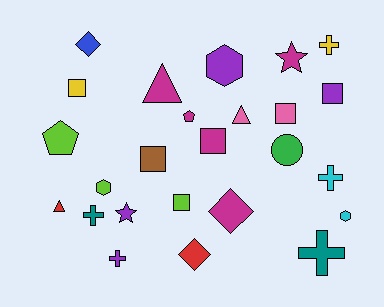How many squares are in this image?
There are 6 squares.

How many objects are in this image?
There are 25 objects.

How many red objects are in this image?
There are 2 red objects.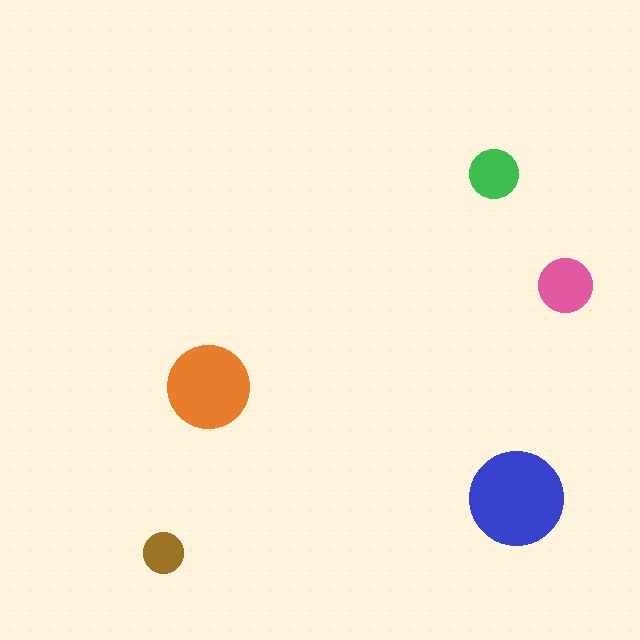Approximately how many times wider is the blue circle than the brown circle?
About 2.5 times wider.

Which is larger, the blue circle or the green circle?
The blue one.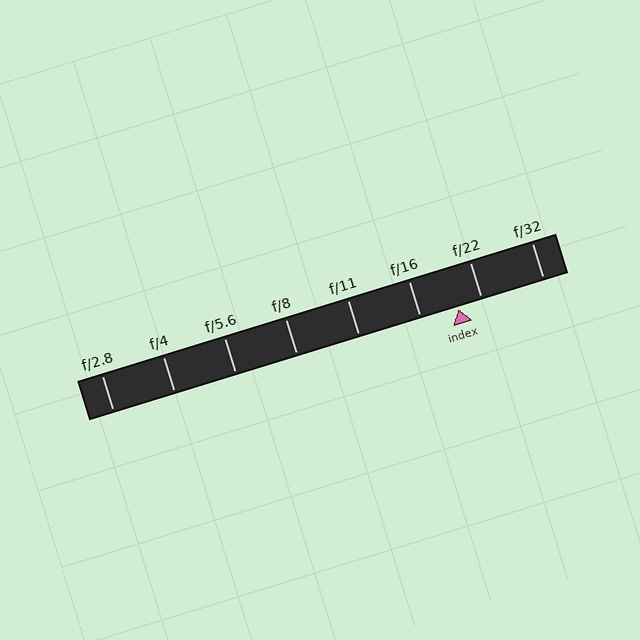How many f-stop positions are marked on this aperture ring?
There are 8 f-stop positions marked.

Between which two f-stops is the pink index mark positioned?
The index mark is between f/16 and f/22.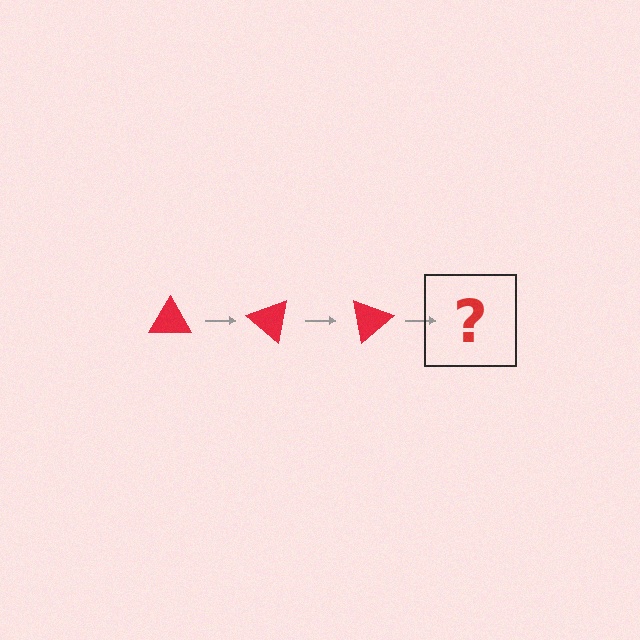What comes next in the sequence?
The next element should be a red triangle rotated 120 degrees.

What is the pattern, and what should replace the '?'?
The pattern is that the triangle rotates 40 degrees each step. The '?' should be a red triangle rotated 120 degrees.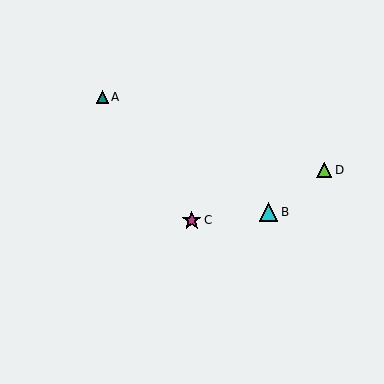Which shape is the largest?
The magenta star (labeled C) is the largest.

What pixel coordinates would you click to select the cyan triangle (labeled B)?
Click at (269, 212) to select the cyan triangle B.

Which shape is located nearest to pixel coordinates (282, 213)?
The cyan triangle (labeled B) at (269, 212) is nearest to that location.